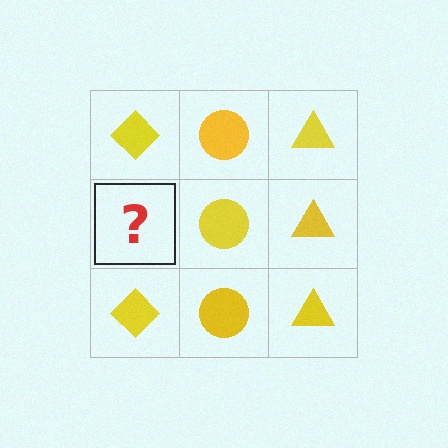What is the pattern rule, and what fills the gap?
The rule is that each column has a consistent shape. The gap should be filled with a yellow diamond.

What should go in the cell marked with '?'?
The missing cell should contain a yellow diamond.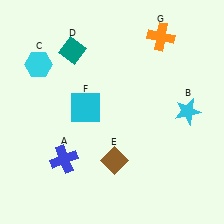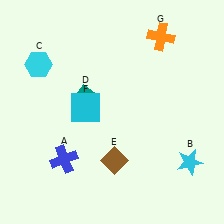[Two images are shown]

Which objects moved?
The objects that moved are: the cyan star (B), the teal diamond (D).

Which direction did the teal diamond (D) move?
The teal diamond (D) moved down.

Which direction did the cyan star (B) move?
The cyan star (B) moved down.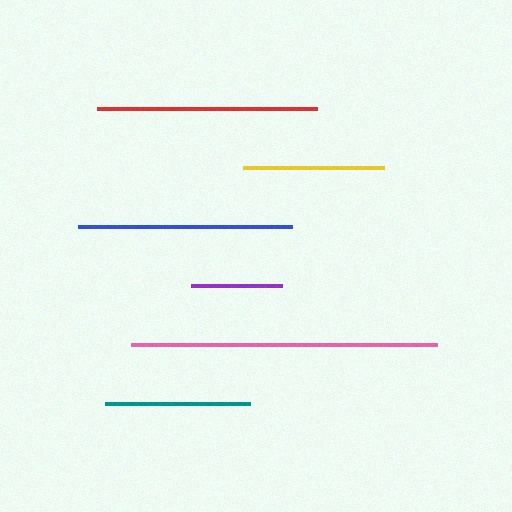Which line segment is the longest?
The pink line is the longest at approximately 306 pixels.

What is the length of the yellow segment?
The yellow segment is approximately 141 pixels long.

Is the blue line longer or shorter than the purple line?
The blue line is longer than the purple line.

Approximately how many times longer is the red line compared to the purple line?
The red line is approximately 2.4 times the length of the purple line.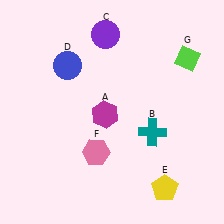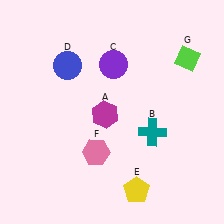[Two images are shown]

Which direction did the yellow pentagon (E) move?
The yellow pentagon (E) moved left.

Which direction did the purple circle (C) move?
The purple circle (C) moved down.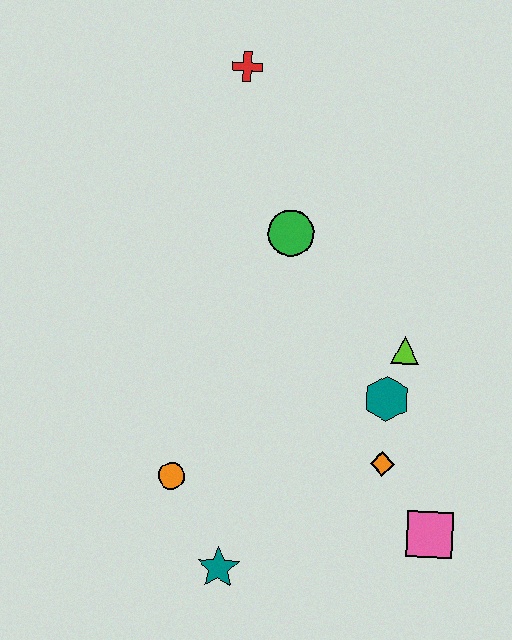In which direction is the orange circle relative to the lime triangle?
The orange circle is to the left of the lime triangle.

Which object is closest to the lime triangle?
The teal hexagon is closest to the lime triangle.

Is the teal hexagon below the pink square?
No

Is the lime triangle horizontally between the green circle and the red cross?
No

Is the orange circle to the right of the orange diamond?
No